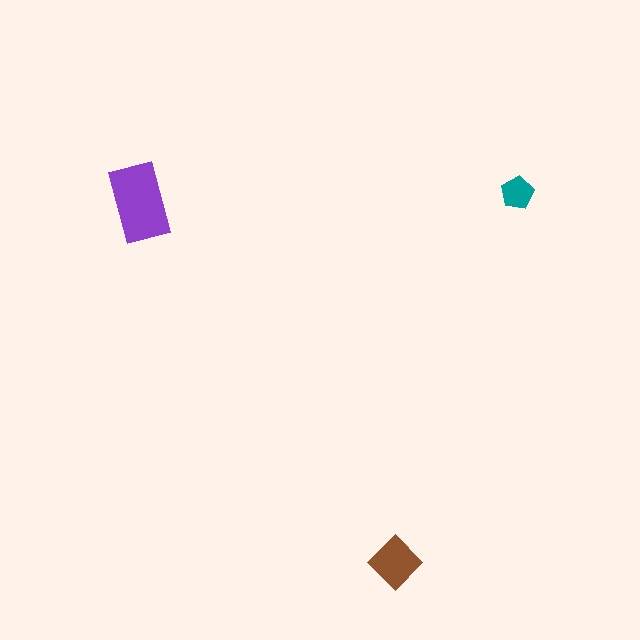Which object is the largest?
The purple rectangle.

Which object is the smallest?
The teal pentagon.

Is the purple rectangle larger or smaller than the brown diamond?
Larger.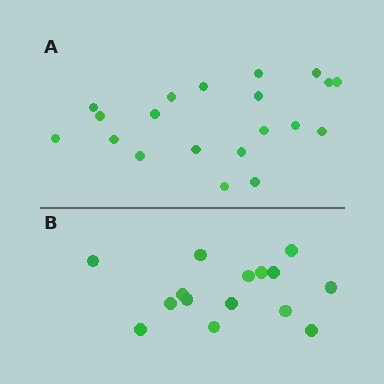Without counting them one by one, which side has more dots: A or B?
Region A (the top region) has more dots.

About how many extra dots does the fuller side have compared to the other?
Region A has about 5 more dots than region B.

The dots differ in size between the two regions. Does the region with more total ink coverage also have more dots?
No. Region B has more total ink coverage because its dots are larger, but region A actually contains more individual dots. Total area can be misleading — the number of items is what matters here.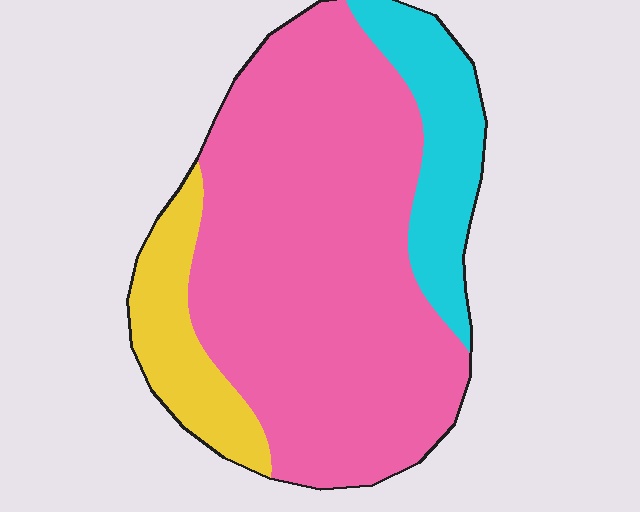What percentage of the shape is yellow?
Yellow covers about 15% of the shape.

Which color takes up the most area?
Pink, at roughly 70%.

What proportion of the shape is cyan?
Cyan covers 16% of the shape.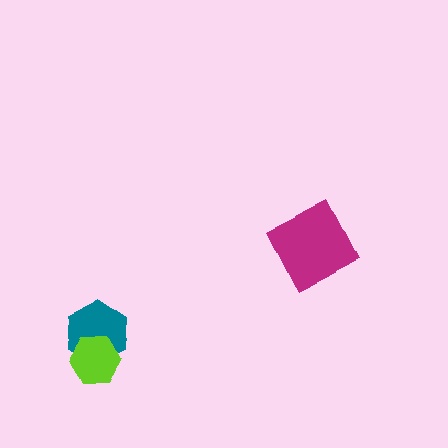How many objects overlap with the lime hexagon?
1 object overlaps with the lime hexagon.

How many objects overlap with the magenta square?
0 objects overlap with the magenta square.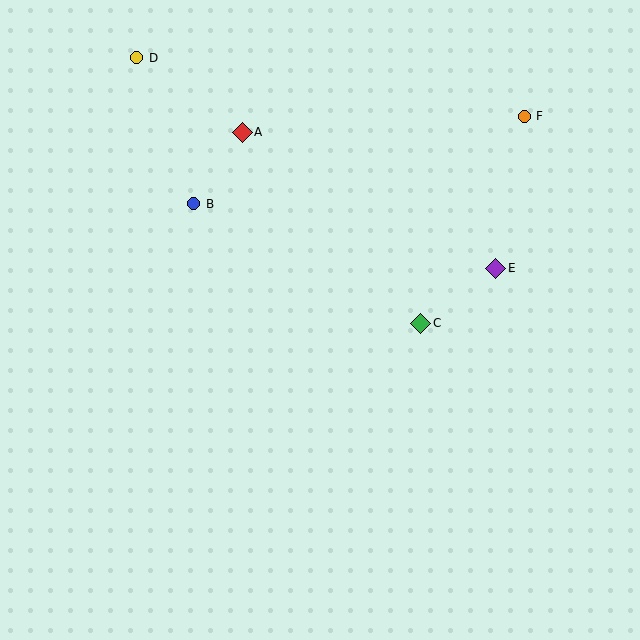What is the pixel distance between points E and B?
The distance between E and B is 309 pixels.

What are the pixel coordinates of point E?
Point E is at (496, 268).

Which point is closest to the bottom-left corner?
Point B is closest to the bottom-left corner.